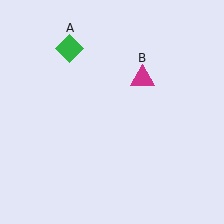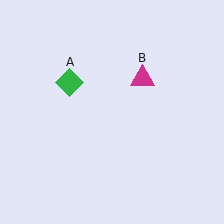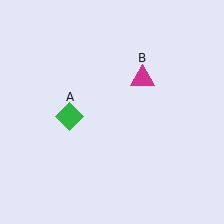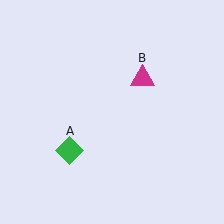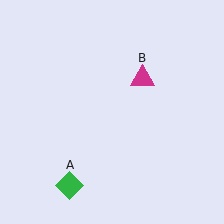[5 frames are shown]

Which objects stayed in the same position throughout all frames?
Magenta triangle (object B) remained stationary.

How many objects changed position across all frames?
1 object changed position: green diamond (object A).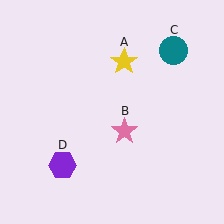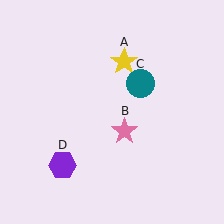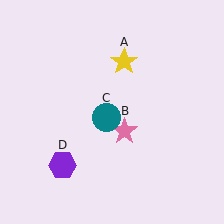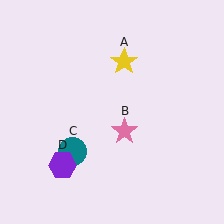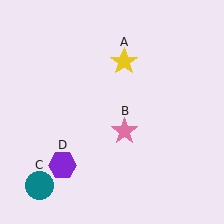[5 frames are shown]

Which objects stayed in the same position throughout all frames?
Yellow star (object A) and pink star (object B) and purple hexagon (object D) remained stationary.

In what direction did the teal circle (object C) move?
The teal circle (object C) moved down and to the left.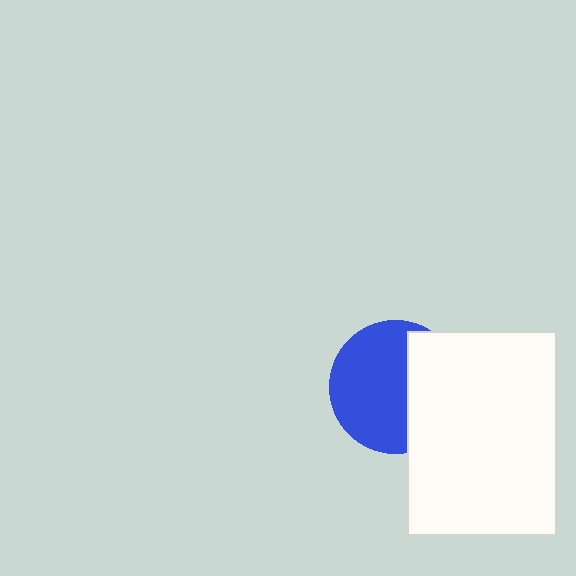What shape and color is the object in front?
The object in front is a white rectangle.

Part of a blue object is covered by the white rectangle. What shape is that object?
It is a circle.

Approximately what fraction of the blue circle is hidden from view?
Roughly 37% of the blue circle is hidden behind the white rectangle.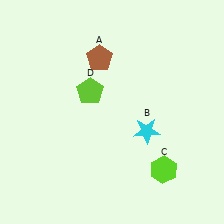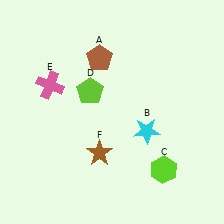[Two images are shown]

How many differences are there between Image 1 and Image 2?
There are 2 differences between the two images.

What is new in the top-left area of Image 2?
A pink cross (E) was added in the top-left area of Image 2.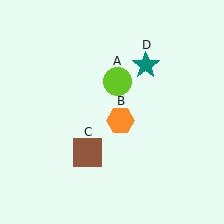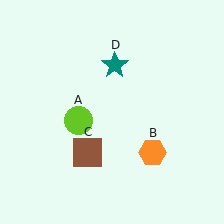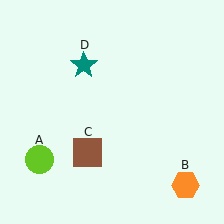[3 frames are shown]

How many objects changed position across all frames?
3 objects changed position: lime circle (object A), orange hexagon (object B), teal star (object D).